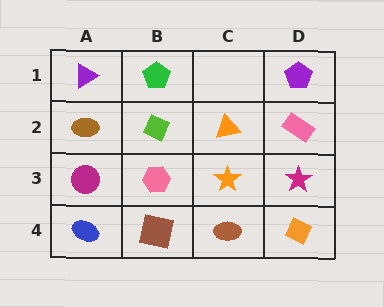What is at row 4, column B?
A brown square.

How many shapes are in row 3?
4 shapes.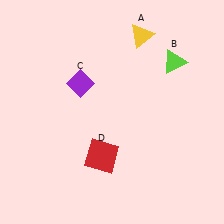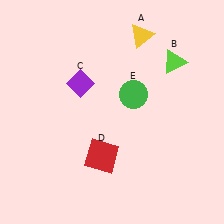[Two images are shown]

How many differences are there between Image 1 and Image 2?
There is 1 difference between the two images.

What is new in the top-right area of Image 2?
A green circle (E) was added in the top-right area of Image 2.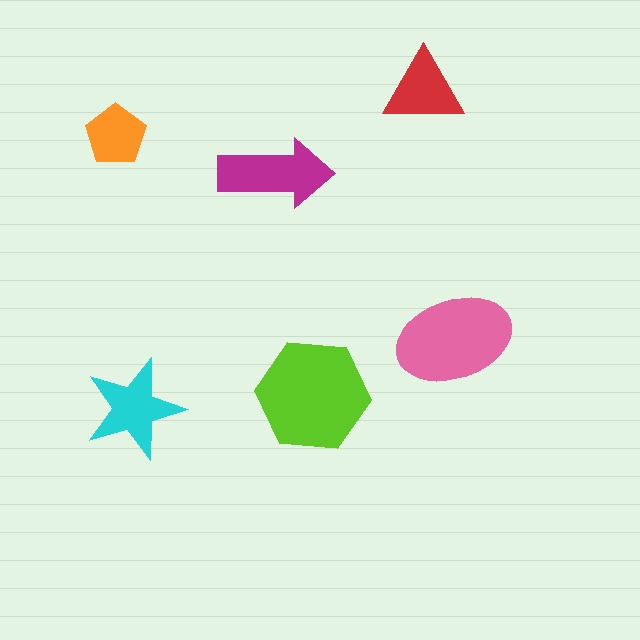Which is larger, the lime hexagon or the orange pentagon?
The lime hexagon.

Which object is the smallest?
The orange pentagon.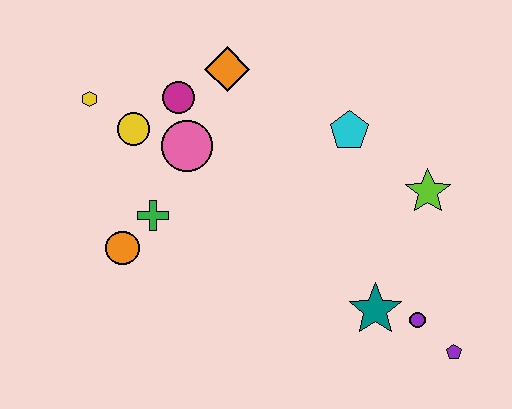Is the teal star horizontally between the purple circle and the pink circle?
Yes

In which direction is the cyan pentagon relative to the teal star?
The cyan pentagon is above the teal star.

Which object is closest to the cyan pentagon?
The lime star is closest to the cyan pentagon.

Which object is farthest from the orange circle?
The purple pentagon is farthest from the orange circle.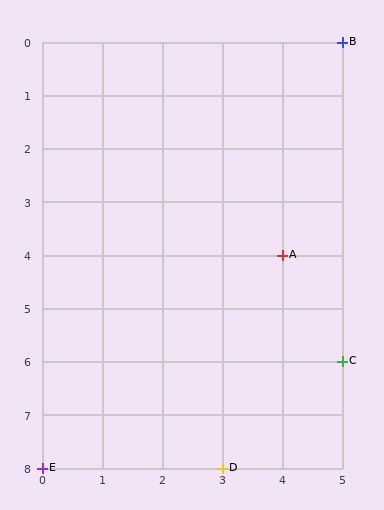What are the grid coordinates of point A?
Point A is at grid coordinates (4, 4).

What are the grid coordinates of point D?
Point D is at grid coordinates (3, 8).